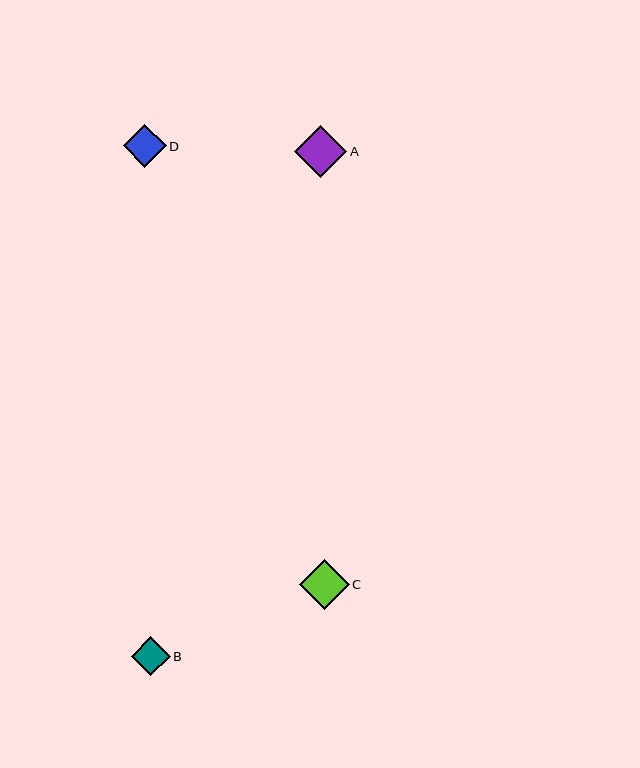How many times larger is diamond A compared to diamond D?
Diamond A is approximately 1.2 times the size of diamond D.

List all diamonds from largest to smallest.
From largest to smallest: A, C, D, B.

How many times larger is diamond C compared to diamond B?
Diamond C is approximately 1.3 times the size of diamond B.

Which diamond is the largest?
Diamond A is the largest with a size of approximately 52 pixels.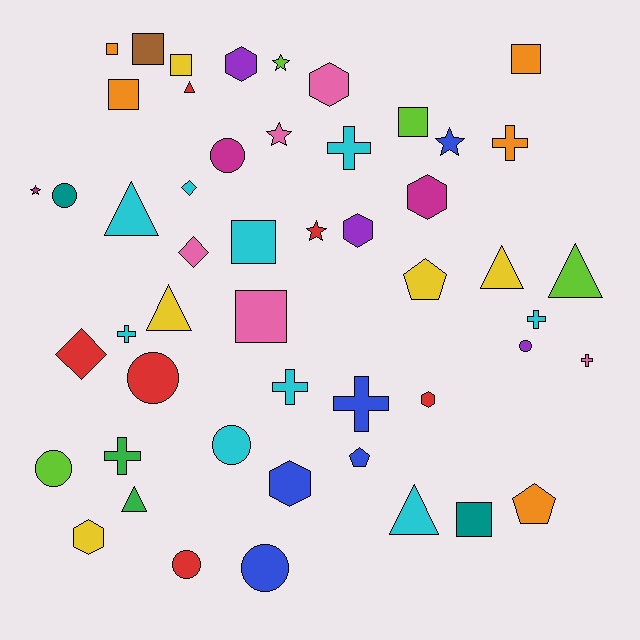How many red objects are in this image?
There are 6 red objects.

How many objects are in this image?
There are 50 objects.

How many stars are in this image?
There are 5 stars.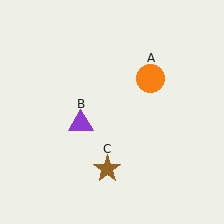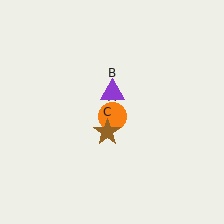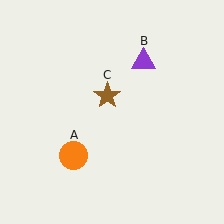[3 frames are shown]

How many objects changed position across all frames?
3 objects changed position: orange circle (object A), purple triangle (object B), brown star (object C).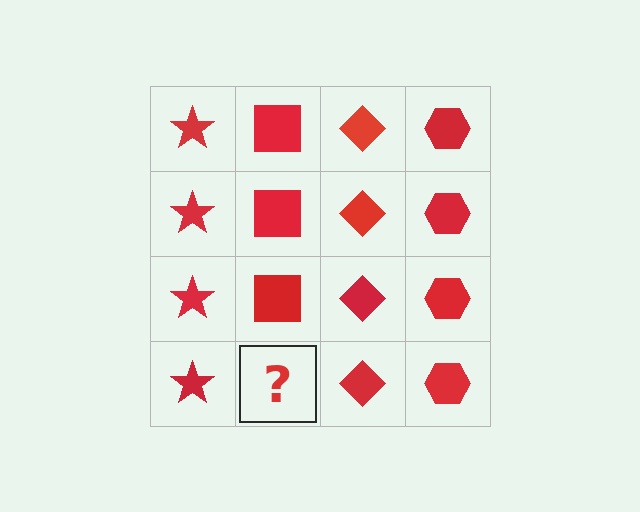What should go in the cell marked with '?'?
The missing cell should contain a red square.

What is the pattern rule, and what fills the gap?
The rule is that each column has a consistent shape. The gap should be filled with a red square.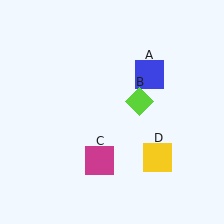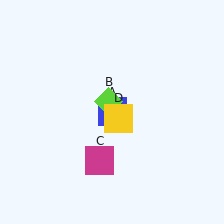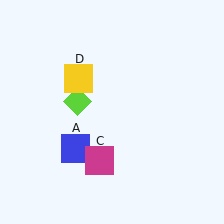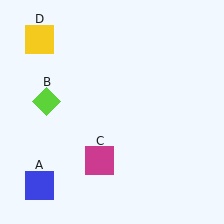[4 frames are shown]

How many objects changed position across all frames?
3 objects changed position: blue square (object A), lime diamond (object B), yellow square (object D).